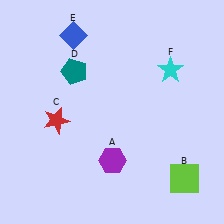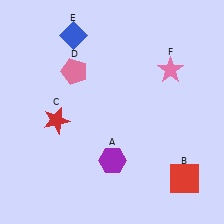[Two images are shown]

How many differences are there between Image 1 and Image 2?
There are 3 differences between the two images.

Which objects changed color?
B changed from lime to red. D changed from teal to pink. F changed from cyan to pink.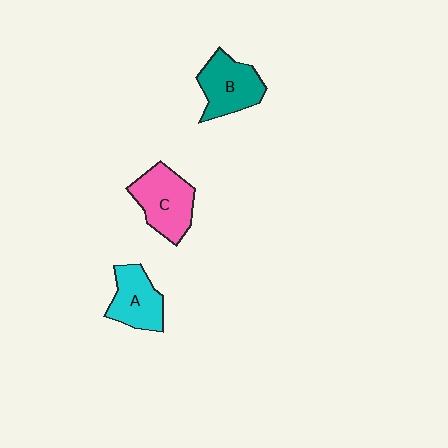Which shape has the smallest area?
Shape A (cyan).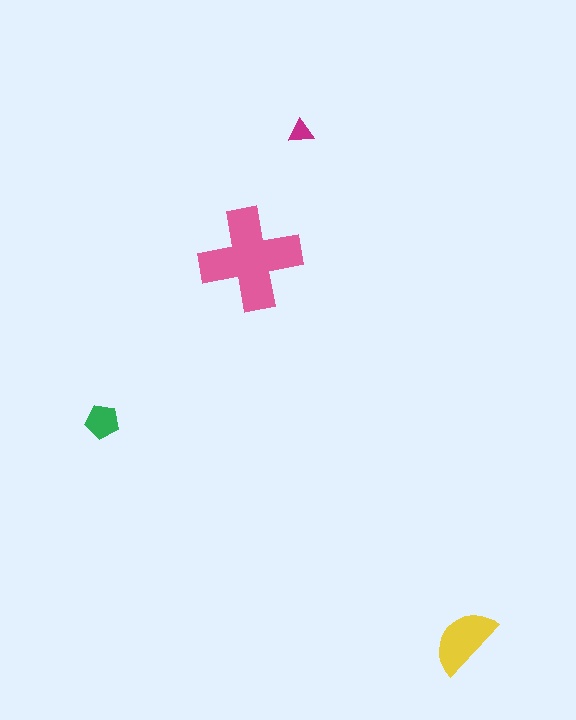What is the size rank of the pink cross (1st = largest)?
1st.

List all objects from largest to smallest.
The pink cross, the yellow semicircle, the green pentagon, the magenta triangle.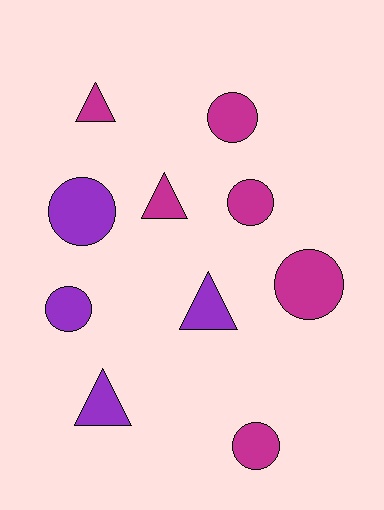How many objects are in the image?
There are 10 objects.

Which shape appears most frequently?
Circle, with 6 objects.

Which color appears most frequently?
Magenta, with 6 objects.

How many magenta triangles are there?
There are 2 magenta triangles.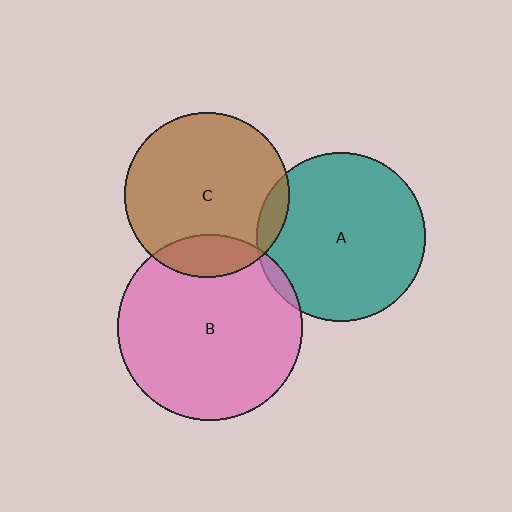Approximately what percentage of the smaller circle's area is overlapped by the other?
Approximately 5%.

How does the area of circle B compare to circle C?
Approximately 1.3 times.